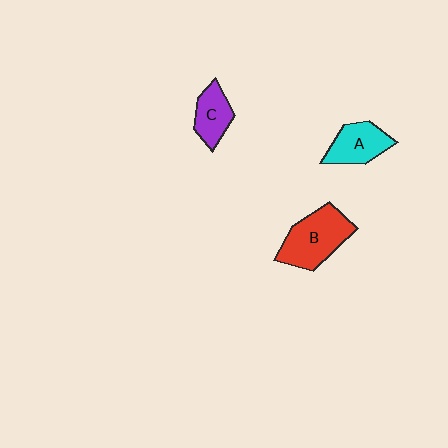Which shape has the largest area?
Shape B (red).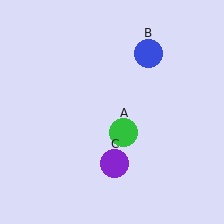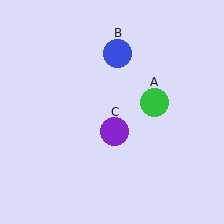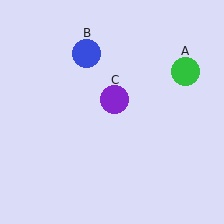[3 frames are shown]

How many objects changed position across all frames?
3 objects changed position: green circle (object A), blue circle (object B), purple circle (object C).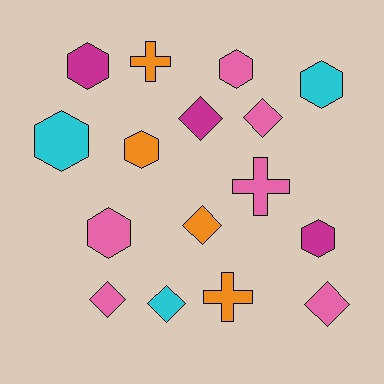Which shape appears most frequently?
Hexagon, with 7 objects.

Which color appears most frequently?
Pink, with 6 objects.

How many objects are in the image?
There are 16 objects.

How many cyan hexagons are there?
There are 2 cyan hexagons.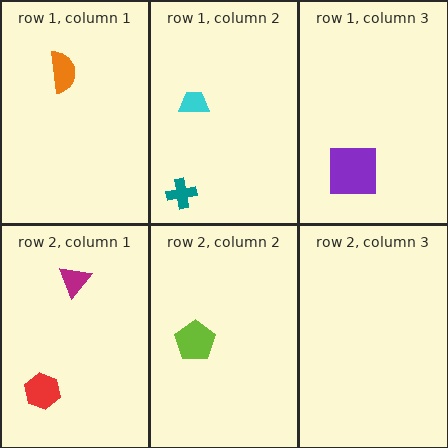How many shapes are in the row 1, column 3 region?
1.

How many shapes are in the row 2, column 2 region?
1.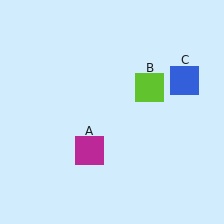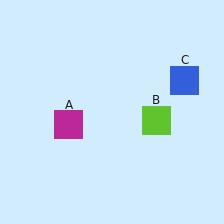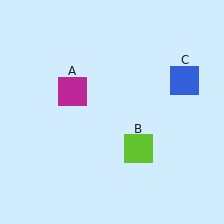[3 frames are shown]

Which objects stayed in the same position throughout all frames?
Blue square (object C) remained stationary.